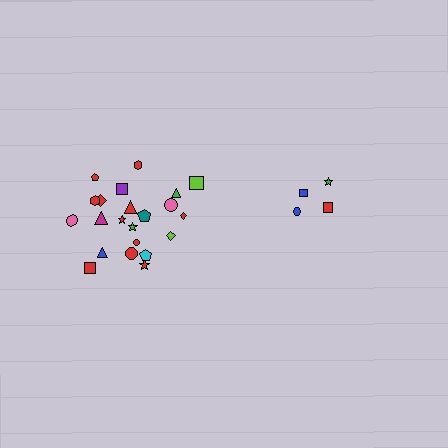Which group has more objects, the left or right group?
The left group.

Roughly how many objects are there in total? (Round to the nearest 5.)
Roughly 25 objects in total.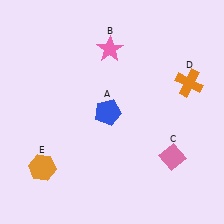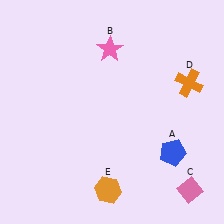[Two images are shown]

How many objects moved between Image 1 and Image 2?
3 objects moved between the two images.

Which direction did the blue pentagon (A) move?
The blue pentagon (A) moved right.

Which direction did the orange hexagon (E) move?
The orange hexagon (E) moved right.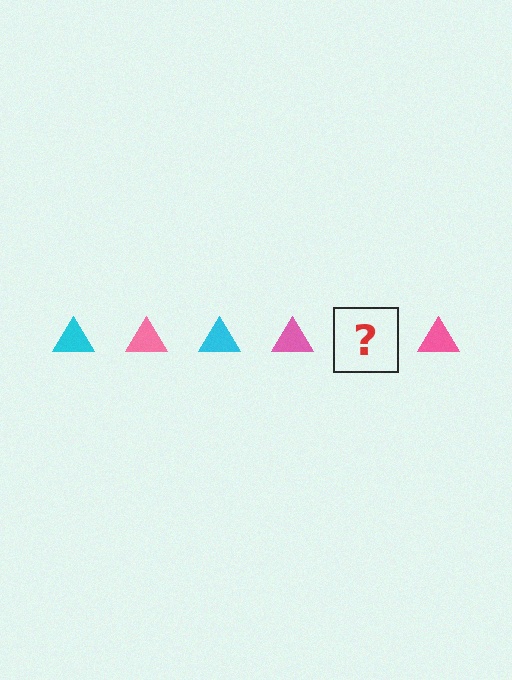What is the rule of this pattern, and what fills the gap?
The rule is that the pattern cycles through cyan, pink triangles. The gap should be filled with a cyan triangle.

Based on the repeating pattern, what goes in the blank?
The blank should be a cyan triangle.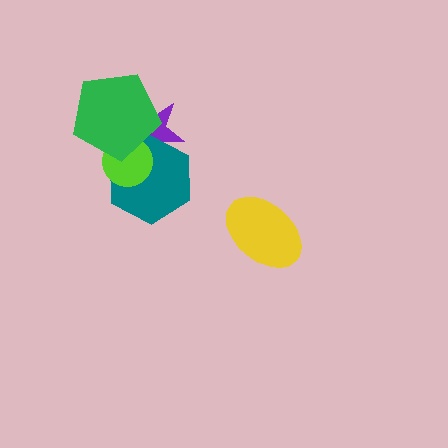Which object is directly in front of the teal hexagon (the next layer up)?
The lime circle is directly in front of the teal hexagon.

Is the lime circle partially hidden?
Yes, it is partially covered by another shape.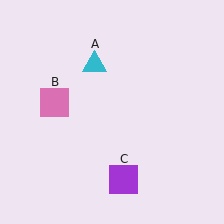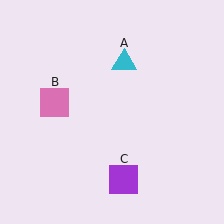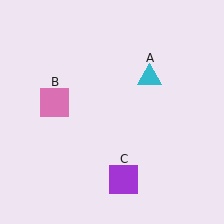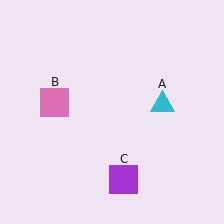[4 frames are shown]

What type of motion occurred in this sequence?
The cyan triangle (object A) rotated clockwise around the center of the scene.